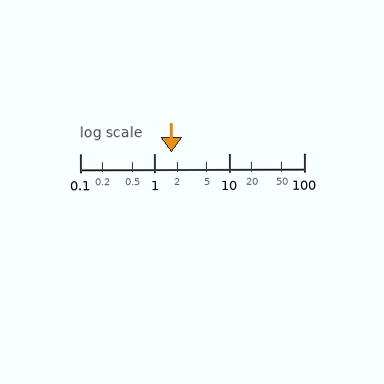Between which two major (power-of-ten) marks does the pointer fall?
The pointer is between 1 and 10.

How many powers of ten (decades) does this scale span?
The scale spans 3 decades, from 0.1 to 100.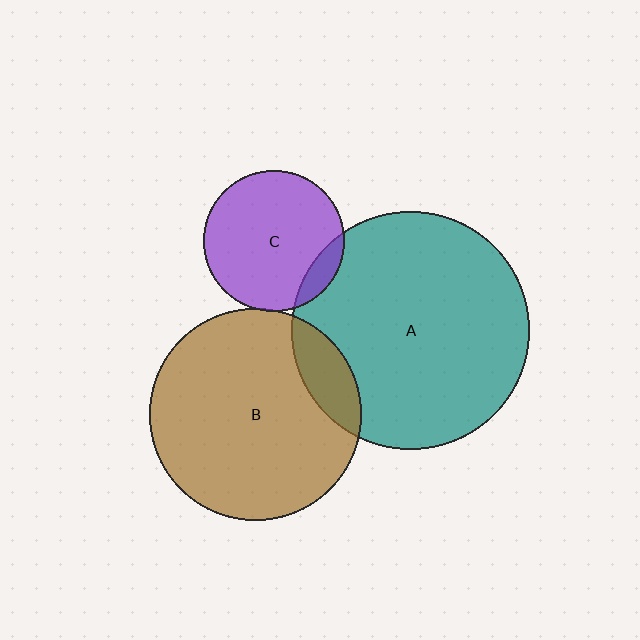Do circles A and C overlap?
Yes.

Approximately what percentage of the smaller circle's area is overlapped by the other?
Approximately 10%.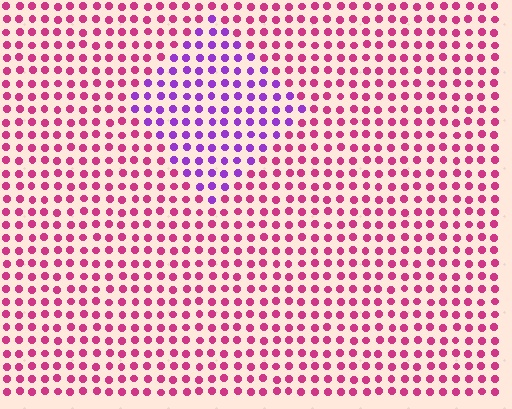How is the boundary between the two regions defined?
The boundary is defined purely by a slight shift in hue (about 49 degrees). Spacing, size, and orientation are identical on both sides.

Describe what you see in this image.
The image is filled with small magenta elements in a uniform arrangement. A diamond-shaped region is visible where the elements are tinted to a slightly different hue, forming a subtle color boundary.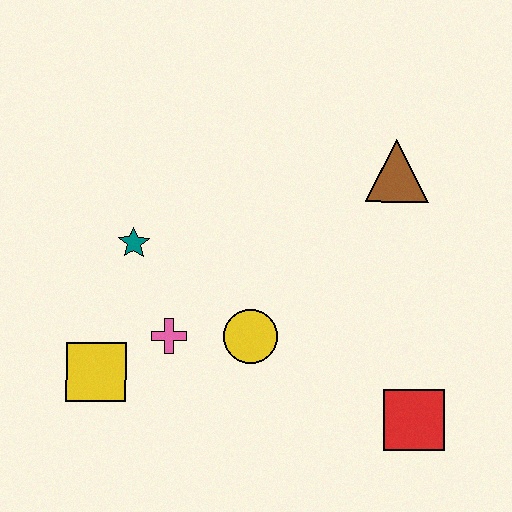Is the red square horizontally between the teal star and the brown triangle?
No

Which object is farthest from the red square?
The teal star is farthest from the red square.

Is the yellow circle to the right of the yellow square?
Yes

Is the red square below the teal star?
Yes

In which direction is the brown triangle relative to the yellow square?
The brown triangle is to the right of the yellow square.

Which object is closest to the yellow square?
The pink cross is closest to the yellow square.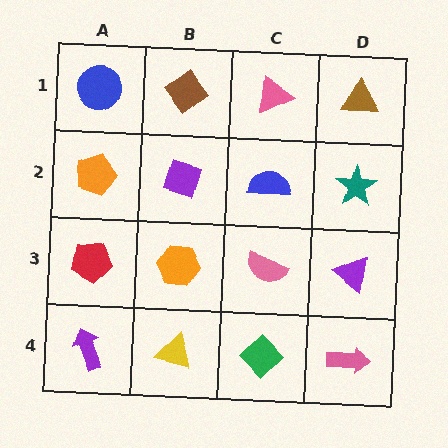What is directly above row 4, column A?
A red pentagon.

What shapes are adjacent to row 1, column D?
A teal star (row 2, column D), a pink triangle (row 1, column C).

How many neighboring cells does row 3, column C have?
4.